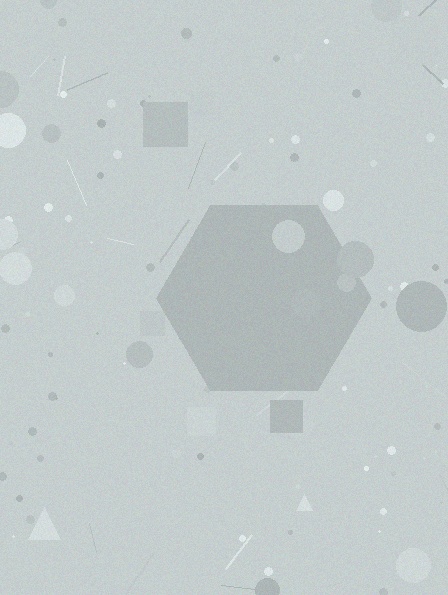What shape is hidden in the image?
A hexagon is hidden in the image.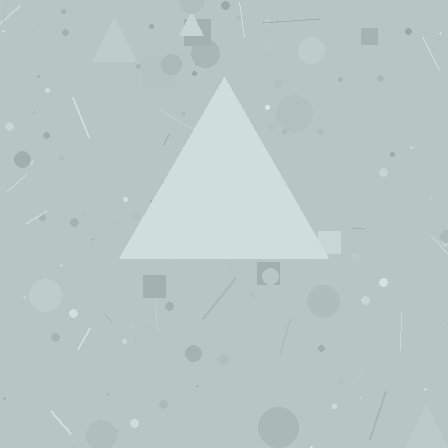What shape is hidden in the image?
A triangle is hidden in the image.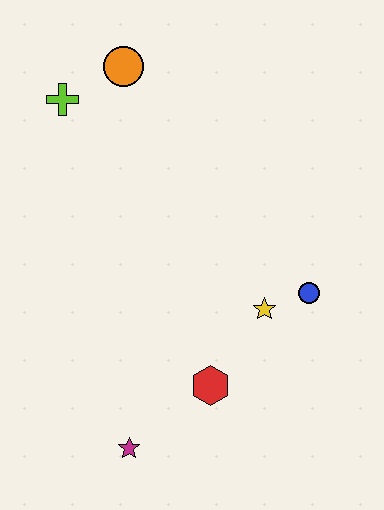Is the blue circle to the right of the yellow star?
Yes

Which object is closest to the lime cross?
The orange circle is closest to the lime cross.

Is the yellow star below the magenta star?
No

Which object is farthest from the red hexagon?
The orange circle is farthest from the red hexagon.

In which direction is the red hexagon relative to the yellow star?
The red hexagon is below the yellow star.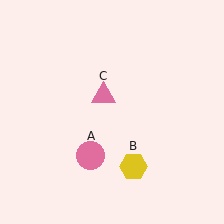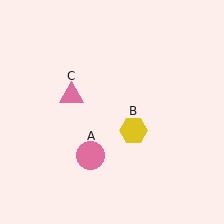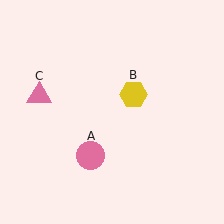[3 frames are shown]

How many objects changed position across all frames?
2 objects changed position: yellow hexagon (object B), pink triangle (object C).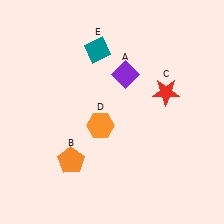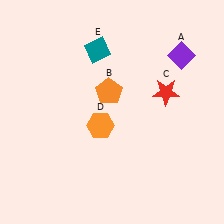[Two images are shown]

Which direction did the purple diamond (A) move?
The purple diamond (A) moved right.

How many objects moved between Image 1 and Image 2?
2 objects moved between the two images.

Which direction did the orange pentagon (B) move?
The orange pentagon (B) moved up.